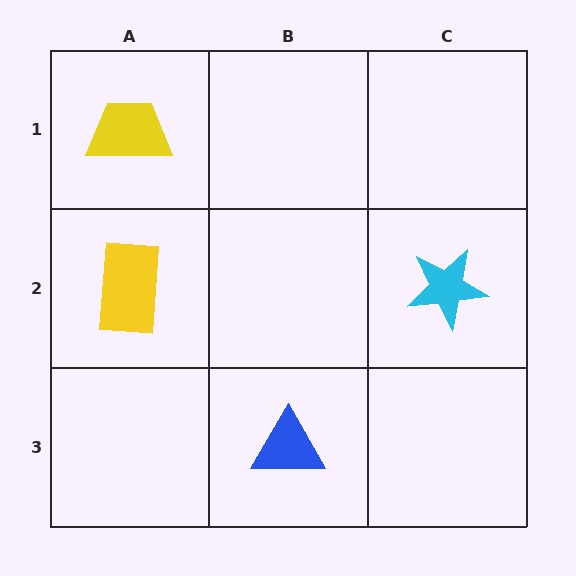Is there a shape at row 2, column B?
No, that cell is empty.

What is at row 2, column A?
A yellow rectangle.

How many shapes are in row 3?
1 shape.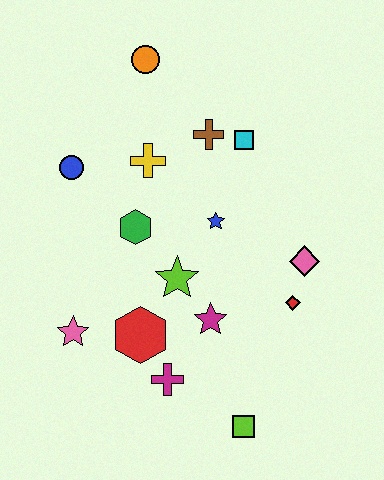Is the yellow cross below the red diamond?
No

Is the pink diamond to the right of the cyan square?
Yes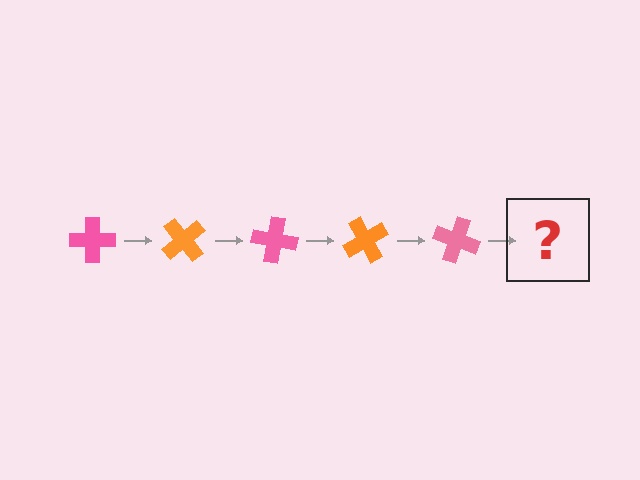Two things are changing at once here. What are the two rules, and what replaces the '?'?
The two rules are that it rotates 50 degrees each step and the color cycles through pink and orange. The '?' should be an orange cross, rotated 250 degrees from the start.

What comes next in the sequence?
The next element should be an orange cross, rotated 250 degrees from the start.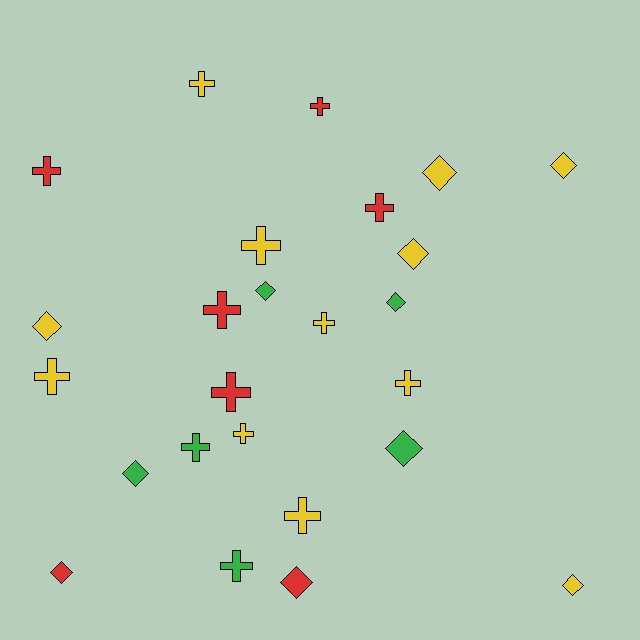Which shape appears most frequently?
Cross, with 14 objects.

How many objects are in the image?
There are 25 objects.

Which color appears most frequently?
Yellow, with 12 objects.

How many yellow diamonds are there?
There are 5 yellow diamonds.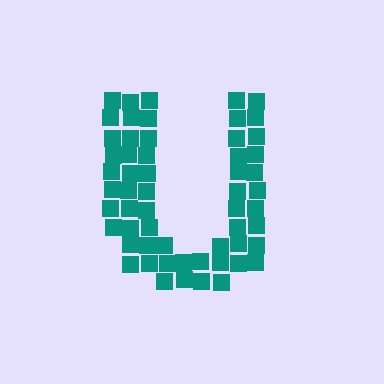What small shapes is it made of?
It is made of small squares.